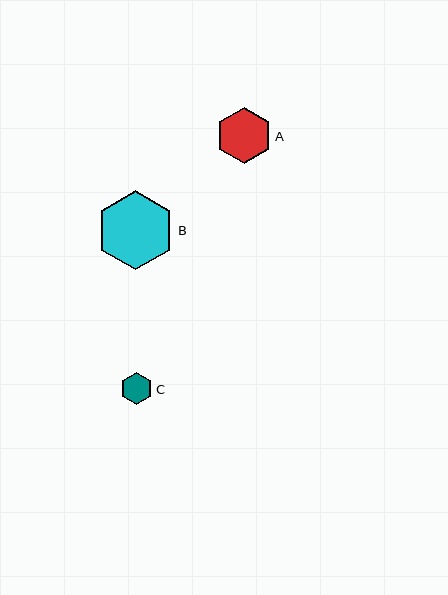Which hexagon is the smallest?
Hexagon C is the smallest with a size of approximately 32 pixels.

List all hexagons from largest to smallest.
From largest to smallest: B, A, C.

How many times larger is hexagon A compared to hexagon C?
Hexagon A is approximately 1.8 times the size of hexagon C.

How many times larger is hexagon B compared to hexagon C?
Hexagon B is approximately 2.4 times the size of hexagon C.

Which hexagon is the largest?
Hexagon B is the largest with a size of approximately 79 pixels.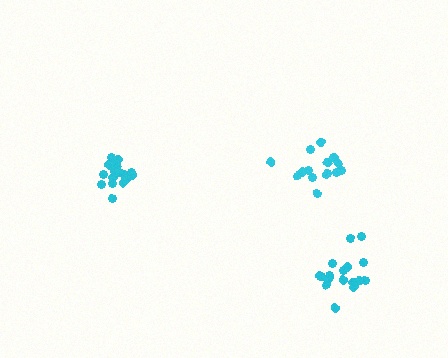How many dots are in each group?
Group 1: 19 dots, Group 2: 18 dots, Group 3: 16 dots (53 total).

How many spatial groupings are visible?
There are 3 spatial groupings.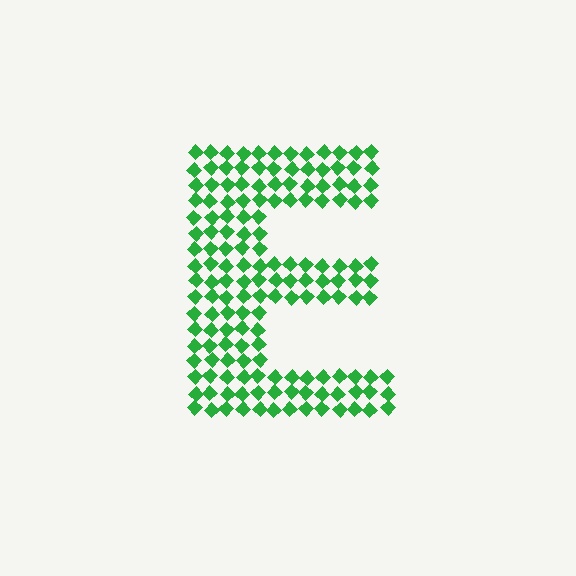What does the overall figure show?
The overall figure shows the letter E.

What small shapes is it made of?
It is made of small diamonds.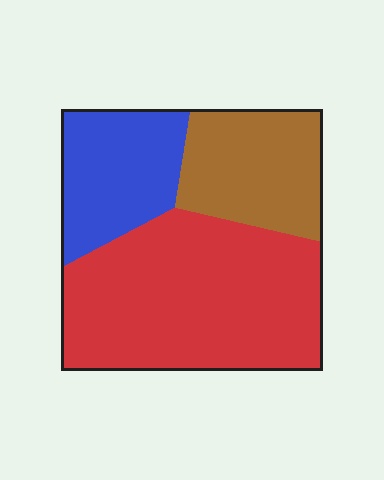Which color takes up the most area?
Red, at roughly 55%.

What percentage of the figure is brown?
Brown covers 24% of the figure.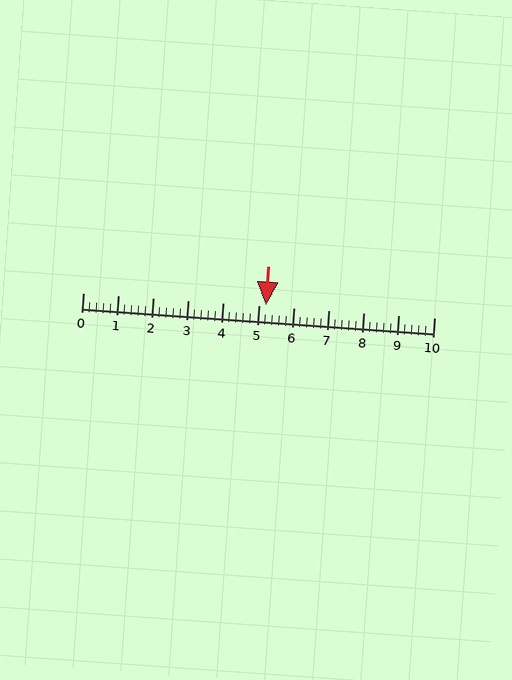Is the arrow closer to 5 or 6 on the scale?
The arrow is closer to 5.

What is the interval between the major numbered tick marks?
The major tick marks are spaced 1 units apart.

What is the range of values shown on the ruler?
The ruler shows values from 0 to 10.